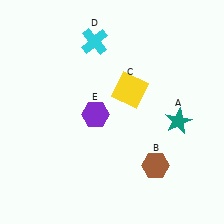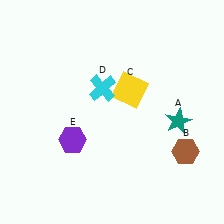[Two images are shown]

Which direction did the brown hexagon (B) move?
The brown hexagon (B) moved right.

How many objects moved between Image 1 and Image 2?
3 objects moved between the two images.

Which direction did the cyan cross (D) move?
The cyan cross (D) moved down.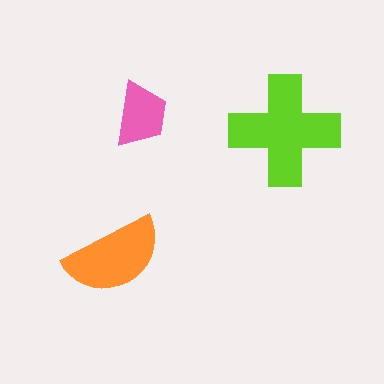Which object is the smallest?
The pink trapezoid.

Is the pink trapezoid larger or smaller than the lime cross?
Smaller.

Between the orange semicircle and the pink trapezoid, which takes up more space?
The orange semicircle.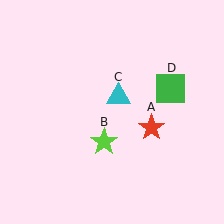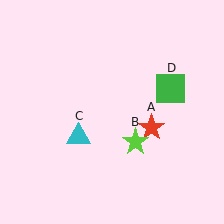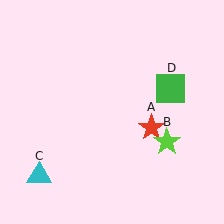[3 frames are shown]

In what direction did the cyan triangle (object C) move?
The cyan triangle (object C) moved down and to the left.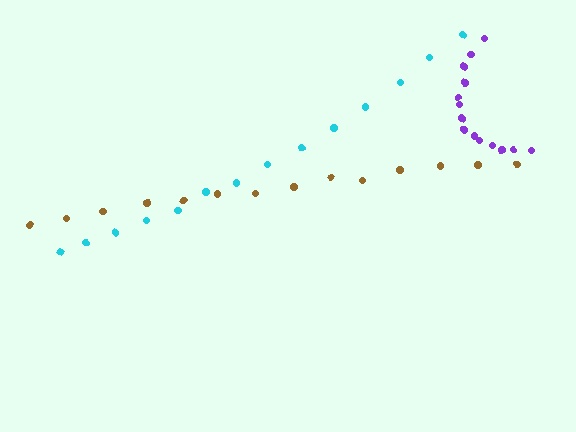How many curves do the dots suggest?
There are 3 distinct paths.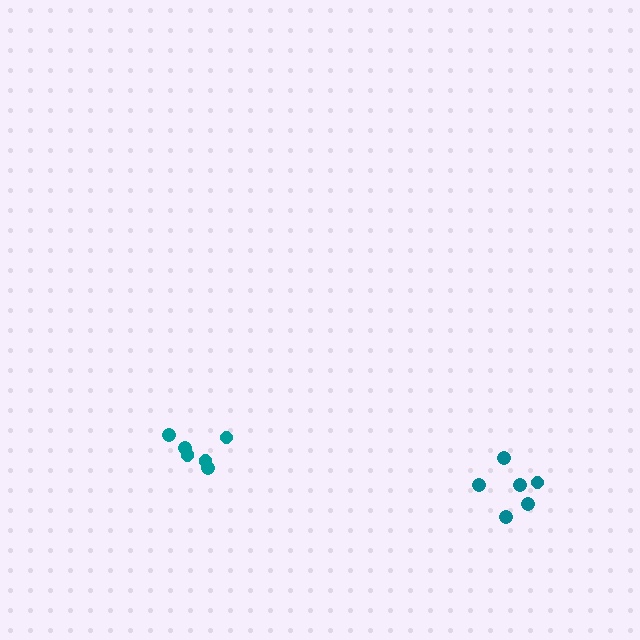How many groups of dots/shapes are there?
There are 2 groups.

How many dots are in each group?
Group 1: 6 dots, Group 2: 6 dots (12 total).